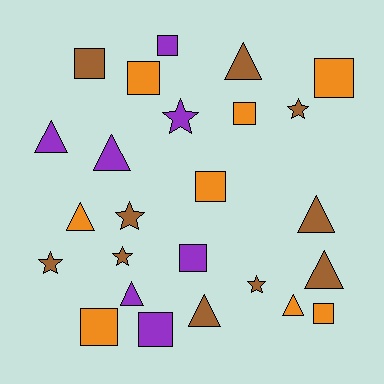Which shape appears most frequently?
Square, with 10 objects.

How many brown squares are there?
There is 1 brown square.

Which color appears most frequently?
Brown, with 10 objects.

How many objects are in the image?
There are 25 objects.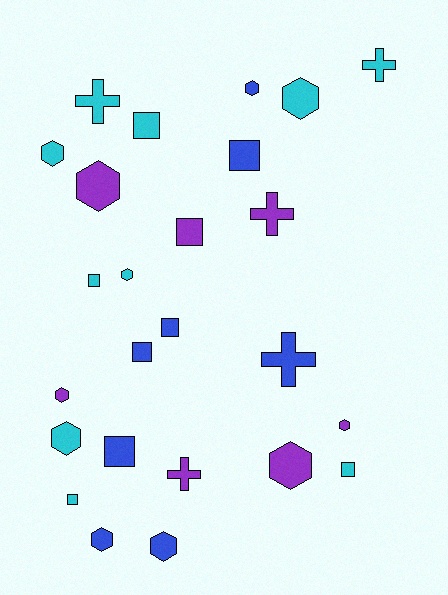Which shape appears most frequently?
Hexagon, with 11 objects.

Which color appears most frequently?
Cyan, with 10 objects.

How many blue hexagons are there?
There are 3 blue hexagons.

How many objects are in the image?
There are 25 objects.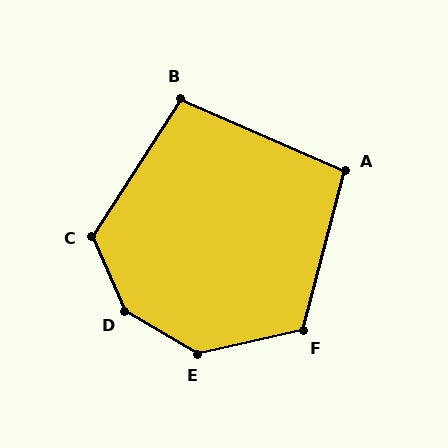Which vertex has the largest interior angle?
D, at approximately 144 degrees.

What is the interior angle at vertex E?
Approximately 137 degrees (obtuse).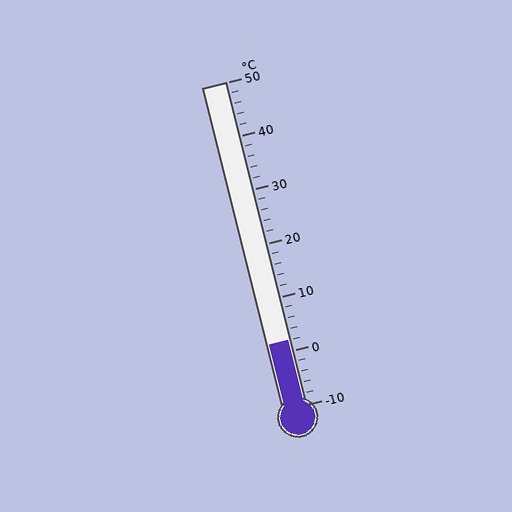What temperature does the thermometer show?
The thermometer shows approximately 2°C.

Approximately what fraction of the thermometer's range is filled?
The thermometer is filled to approximately 20% of its range.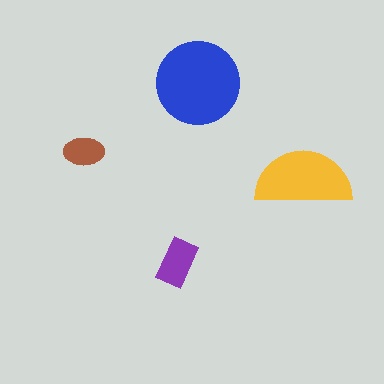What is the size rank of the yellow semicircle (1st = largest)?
2nd.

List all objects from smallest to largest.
The brown ellipse, the purple rectangle, the yellow semicircle, the blue circle.